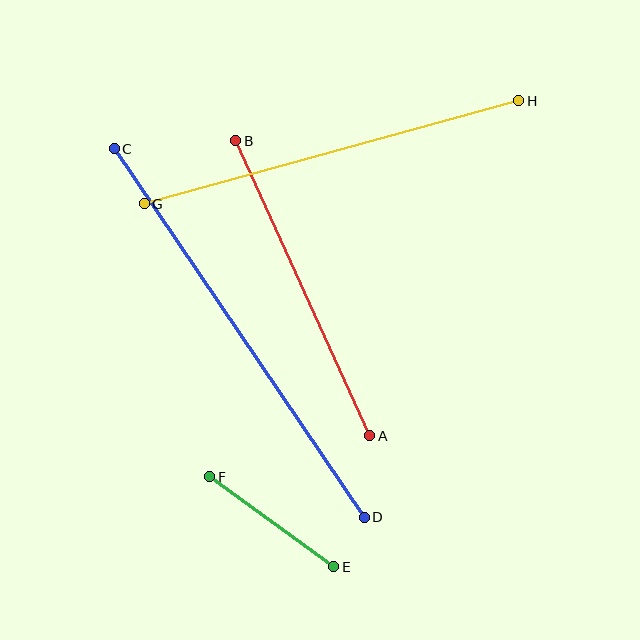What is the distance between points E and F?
The distance is approximately 154 pixels.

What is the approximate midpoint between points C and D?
The midpoint is at approximately (239, 333) pixels.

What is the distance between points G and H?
The distance is approximately 389 pixels.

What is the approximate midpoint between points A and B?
The midpoint is at approximately (303, 288) pixels.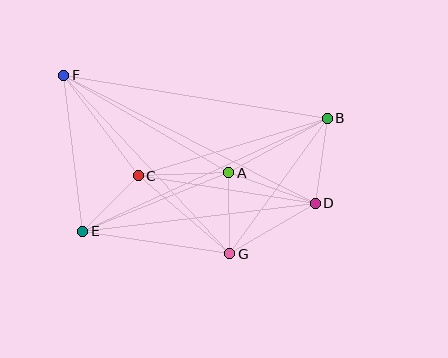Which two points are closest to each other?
Points C and E are closest to each other.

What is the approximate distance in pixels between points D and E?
The distance between D and E is approximately 234 pixels.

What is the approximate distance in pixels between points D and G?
The distance between D and G is approximately 99 pixels.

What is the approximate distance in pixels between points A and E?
The distance between A and E is approximately 157 pixels.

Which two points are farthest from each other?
Points D and F are farthest from each other.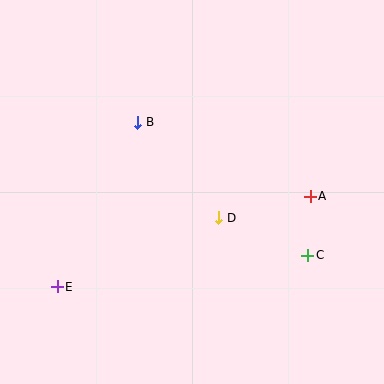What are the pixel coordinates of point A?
Point A is at (310, 196).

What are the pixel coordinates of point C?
Point C is at (308, 255).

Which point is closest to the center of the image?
Point D at (219, 218) is closest to the center.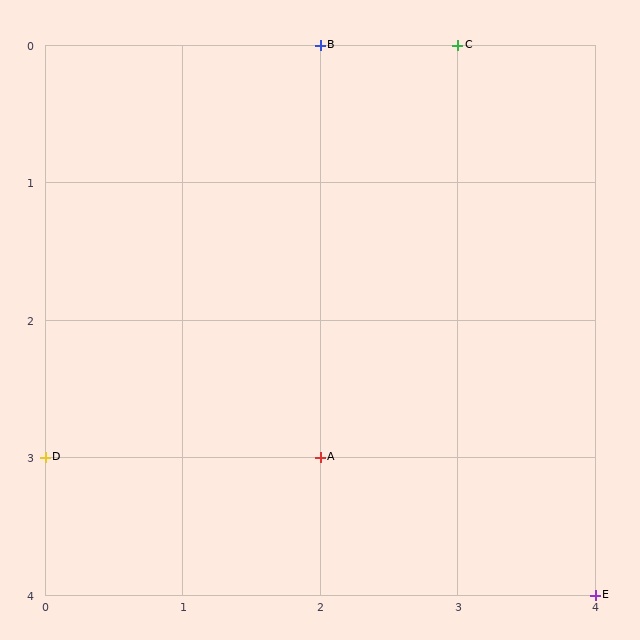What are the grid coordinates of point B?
Point B is at grid coordinates (2, 0).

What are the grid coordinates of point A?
Point A is at grid coordinates (2, 3).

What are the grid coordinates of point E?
Point E is at grid coordinates (4, 4).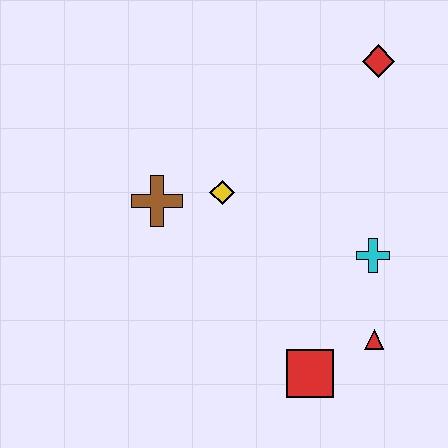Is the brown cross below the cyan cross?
No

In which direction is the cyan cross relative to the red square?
The cyan cross is above the red square.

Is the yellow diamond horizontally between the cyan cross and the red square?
No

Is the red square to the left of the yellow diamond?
No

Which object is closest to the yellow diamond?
The brown cross is closest to the yellow diamond.